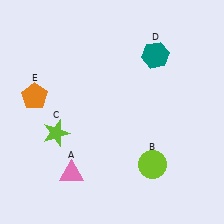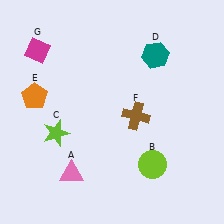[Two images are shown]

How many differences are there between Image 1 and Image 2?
There are 2 differences between the two images.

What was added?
A brown cross (F), a magenta diamond (G) were added in Image 2.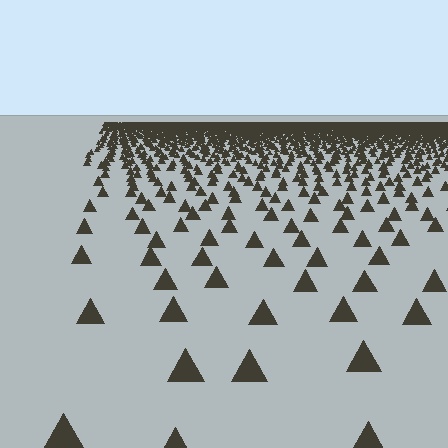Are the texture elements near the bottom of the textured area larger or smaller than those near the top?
Larger. Near the bottom, elements are closer to the viewer and appear at a bigger on-screen size.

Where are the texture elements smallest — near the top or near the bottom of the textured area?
Near the top.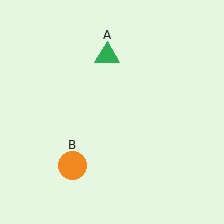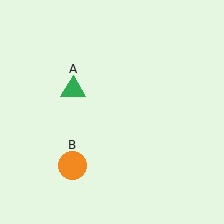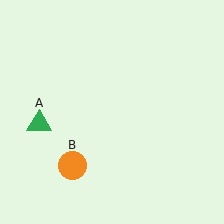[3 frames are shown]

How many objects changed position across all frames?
1 object changed position: green triangle (object A).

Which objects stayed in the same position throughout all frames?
Orange circle (object B) remained stationary.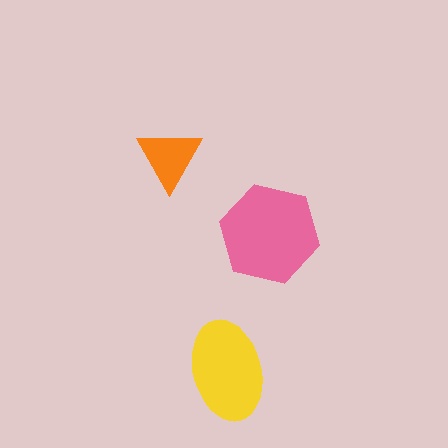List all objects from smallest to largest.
The orange triangle, the yellow ellipse, the pink hexagon.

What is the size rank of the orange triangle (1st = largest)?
3rd.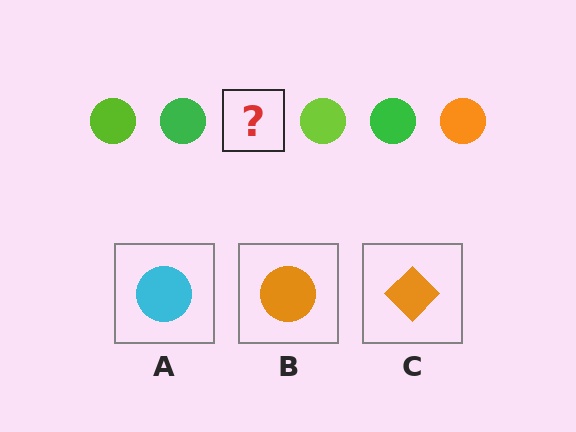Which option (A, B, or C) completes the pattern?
B.